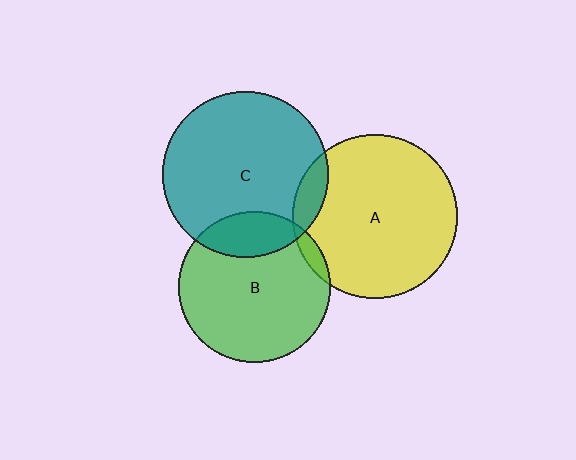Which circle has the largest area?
Circle C (teal).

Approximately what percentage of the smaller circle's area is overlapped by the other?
Approximately 5%.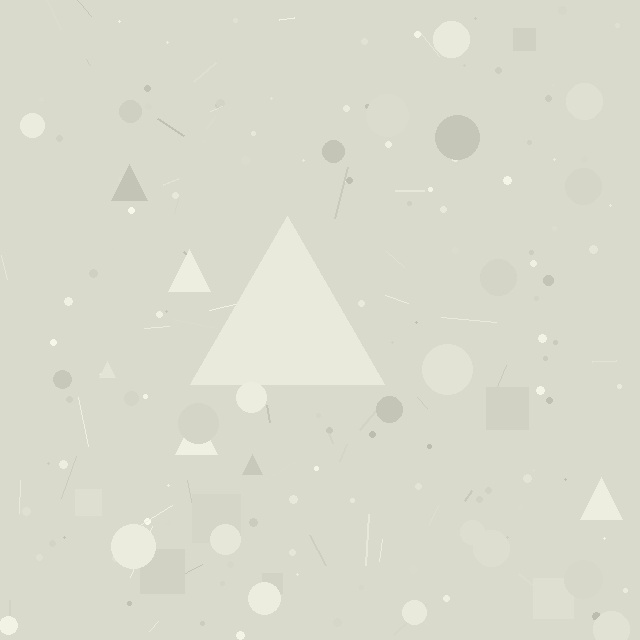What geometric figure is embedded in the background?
A triangle is embedded in the background.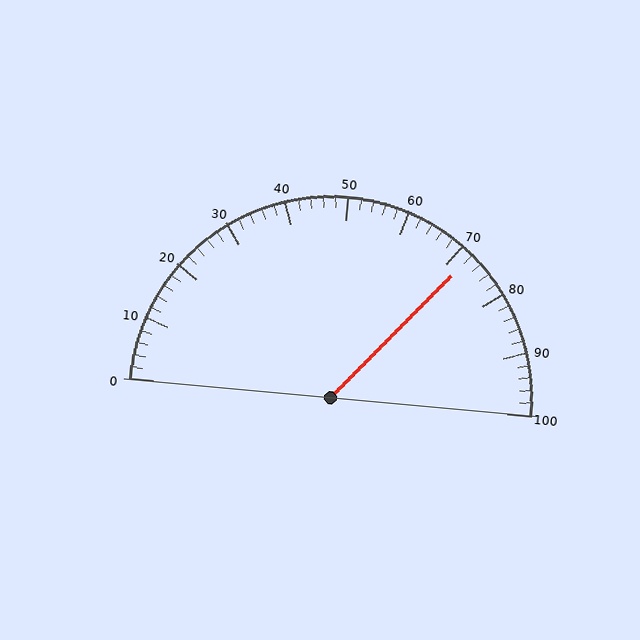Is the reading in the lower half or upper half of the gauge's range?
The reading is in the upper half of the range (0 to 100).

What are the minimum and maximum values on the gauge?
The gauge ranges from 0 to 100.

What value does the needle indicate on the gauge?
The needle indicates approximately 72.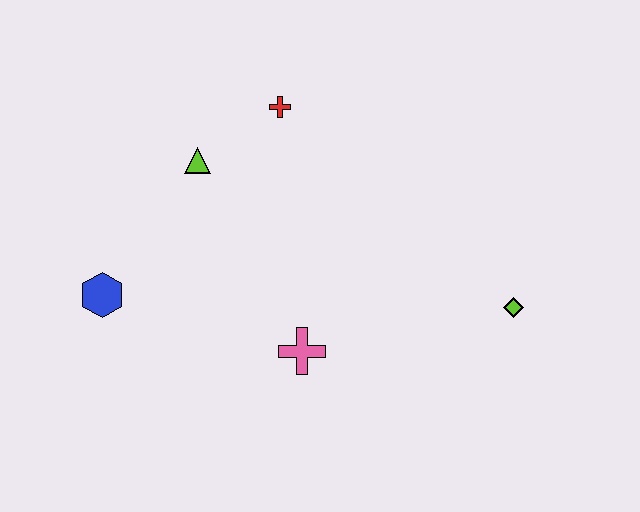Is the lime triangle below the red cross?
Yes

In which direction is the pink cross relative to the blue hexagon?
The pink cross is to the right of the blue hexagon.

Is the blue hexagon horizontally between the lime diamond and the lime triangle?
No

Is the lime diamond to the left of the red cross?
No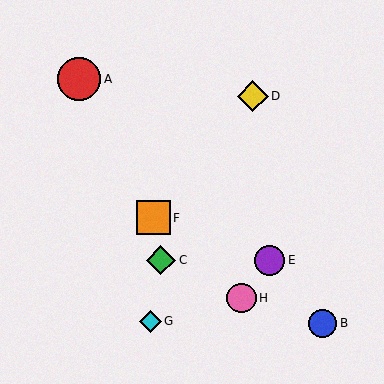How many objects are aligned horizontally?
2 objects (C, E) are aligned horizontally.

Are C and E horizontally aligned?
Yes, both are at y≈260.